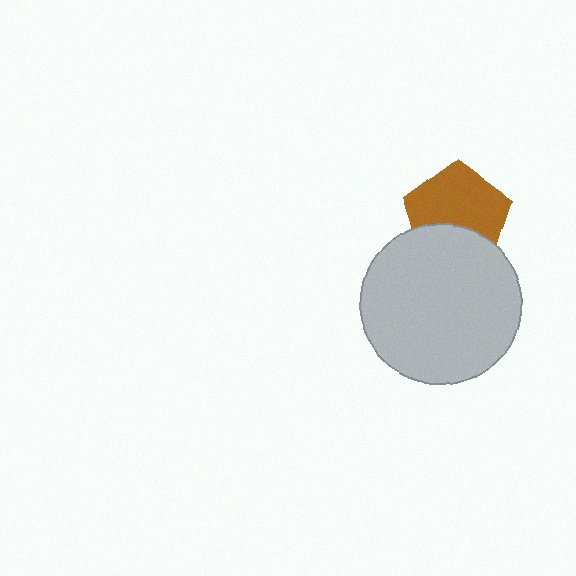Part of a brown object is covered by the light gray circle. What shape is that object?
It is a pentagon.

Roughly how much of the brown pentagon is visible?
About half of it is visible (roughly 65%).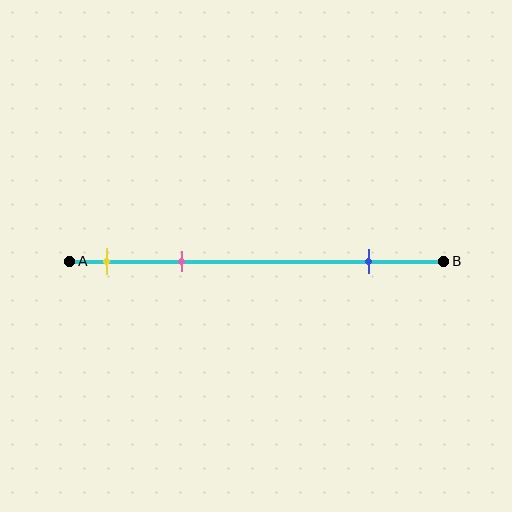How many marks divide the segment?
There are 3 marks dividing the segment.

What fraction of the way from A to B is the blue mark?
The blue mark is approximately 80% (0.8) of the way from A to B.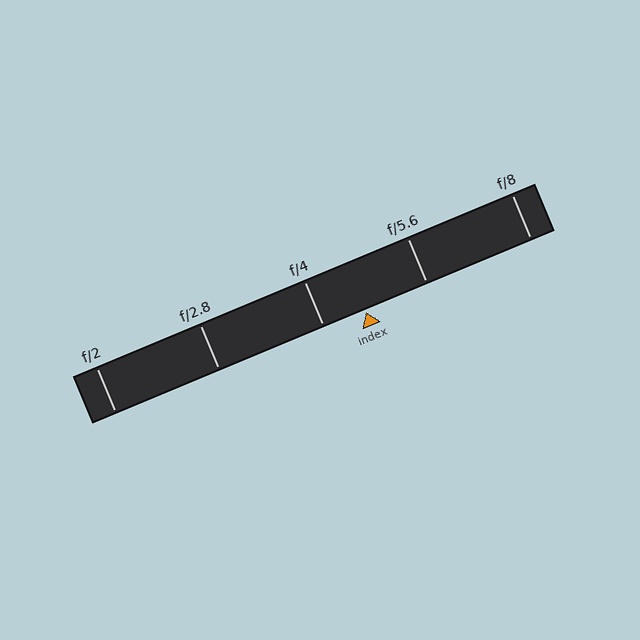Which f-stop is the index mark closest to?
The index mark is closest to f/4.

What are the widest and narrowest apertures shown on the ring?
The widest aperture shown is f/2 and the narrowest is f/8.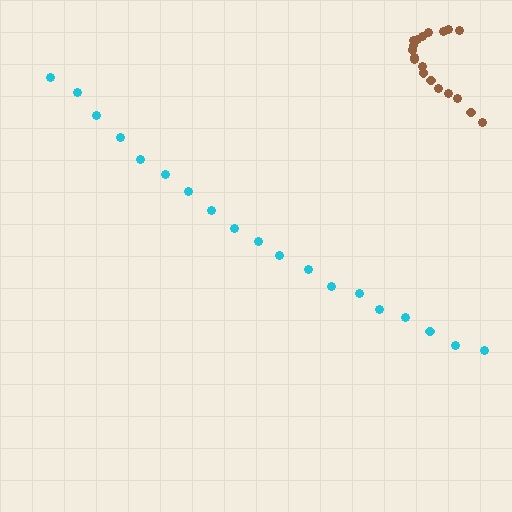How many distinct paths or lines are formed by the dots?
There are 2 distinct paths.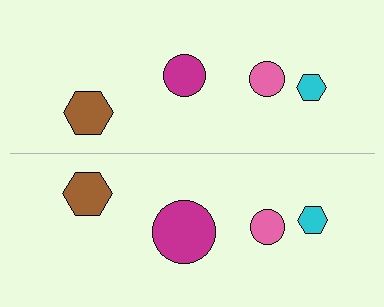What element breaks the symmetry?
The magenta circle on the bottom side has a different size than its mirror counterpart.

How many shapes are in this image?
There are 8 shapes in this image.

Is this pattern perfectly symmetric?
No, the pattern is not perfectly symmetric. The magenta circle on the bottom side has a different size than its mirror counterpart.